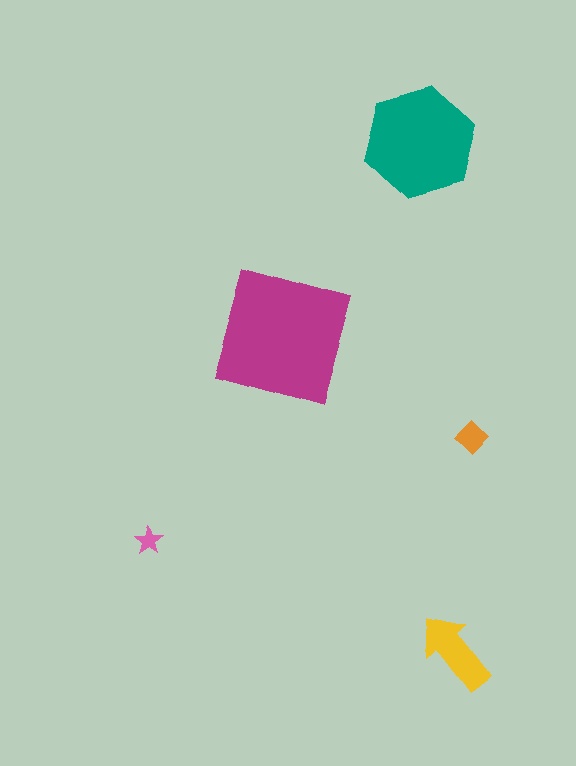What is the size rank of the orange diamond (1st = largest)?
4th.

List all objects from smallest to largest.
The pink star, the orange diamond, the yellow arrow, the teal hexagon, the magenta square.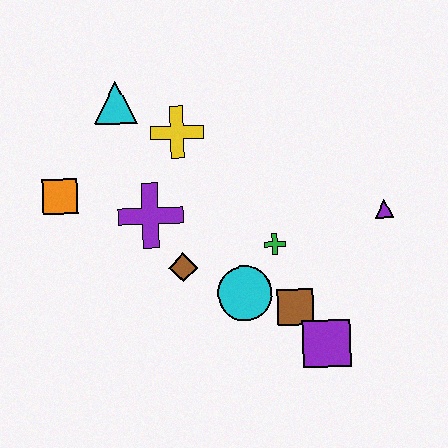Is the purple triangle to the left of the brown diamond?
No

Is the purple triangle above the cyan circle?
Yes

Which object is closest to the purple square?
The brown square is closest to the purple square.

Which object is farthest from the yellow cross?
The purple square is farthest from the yellow cross.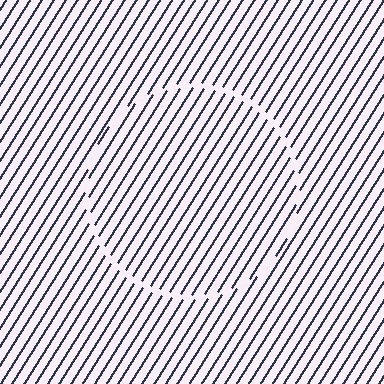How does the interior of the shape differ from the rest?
The interior of the shape contains the same grating, shifted by half a period — the contour is defined by the phase discontinuity where line-ends from the inner and outer gratings abut.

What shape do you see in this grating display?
An illusory circle. The interior of the shape contains the same grating, shifted by half a period — the contour is defined by the phase discontinuity where line-ends from the inner and outer gratings abut.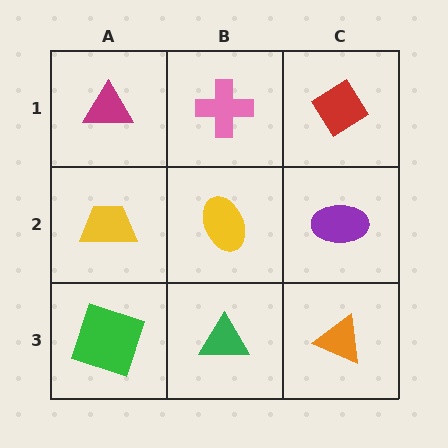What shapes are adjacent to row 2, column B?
A pink cross (row 1, column B), a green triangle (row 3, column B), a yellow trapezoid (row 2, column A), a purple ellipse (row 2, column C).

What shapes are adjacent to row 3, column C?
A purple ellipse (row 2, column C), a green triangle (row 3, column B).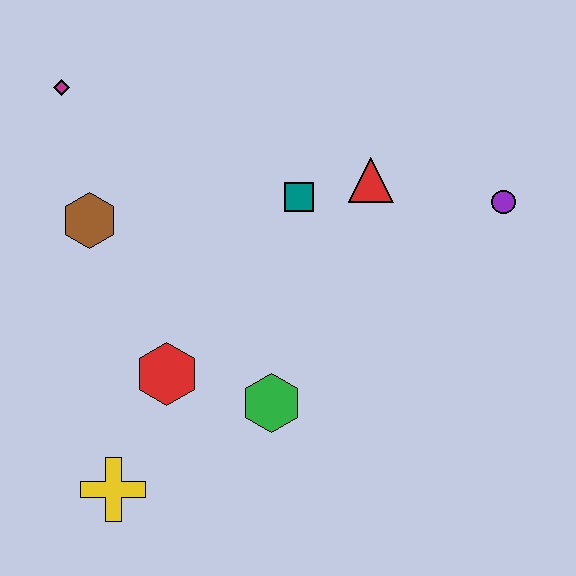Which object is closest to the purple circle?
The red triangle is closest to the purple circle.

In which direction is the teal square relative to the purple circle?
The teal square is to the left of the purple circle.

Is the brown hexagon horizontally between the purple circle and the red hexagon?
No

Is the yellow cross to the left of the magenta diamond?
No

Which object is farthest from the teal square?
The yellow cross is farthest from the teal square.